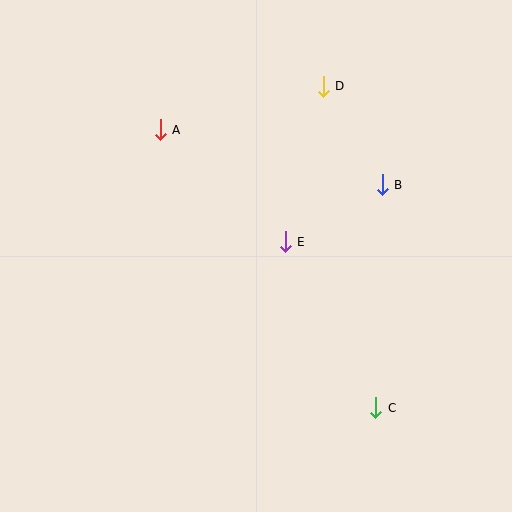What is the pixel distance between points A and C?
The distance between A and C is 352 pixels.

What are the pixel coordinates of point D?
Point D is at (323, 86).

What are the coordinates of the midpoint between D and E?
The midpoint between D and E is at (304, 164).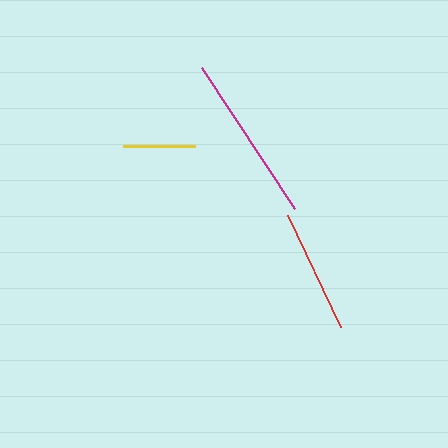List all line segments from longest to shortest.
From longest to shortest: magenta, red, yellow.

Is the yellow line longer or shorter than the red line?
The red line is longer than the yellow line.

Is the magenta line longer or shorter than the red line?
The magenta line is longer than the red line.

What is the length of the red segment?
The red segment is approximately 124 pixels long.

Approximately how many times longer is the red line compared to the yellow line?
The red line is approximately 1.7 times the length of the yellow line.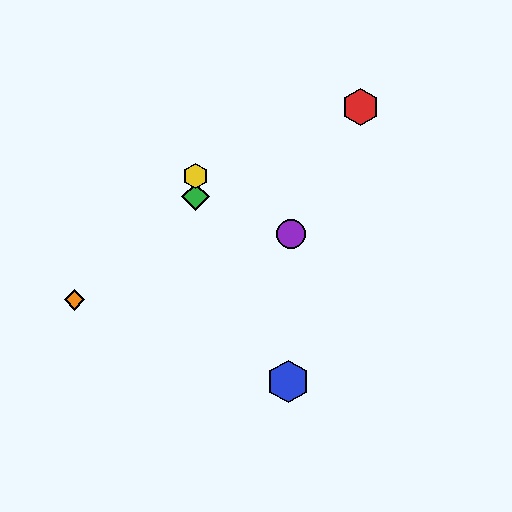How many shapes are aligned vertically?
2 shapes (the green diamond, the yellow hexagon) are aligned vertically.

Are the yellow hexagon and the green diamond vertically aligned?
Yes, both are at x≈195.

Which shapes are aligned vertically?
The green diamond, the yellow hexagon are aligned vertically.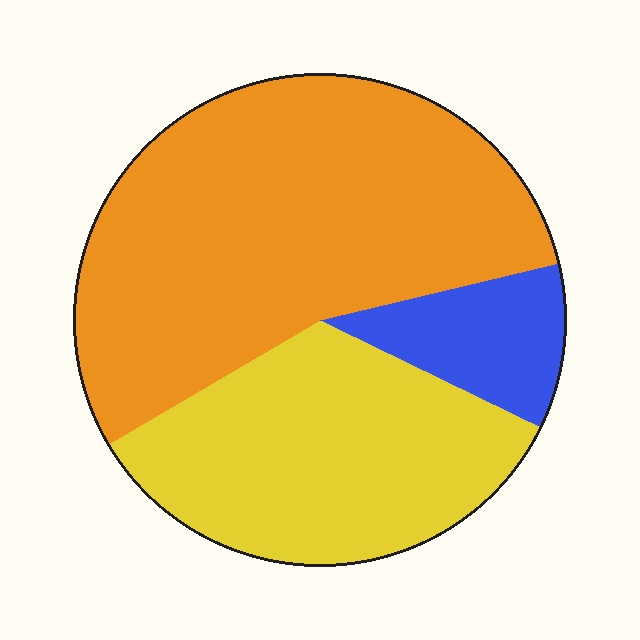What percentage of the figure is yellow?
Yellow covers roughly 35% of the figure.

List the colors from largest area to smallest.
From largest to smallest: orange, yellow, blue.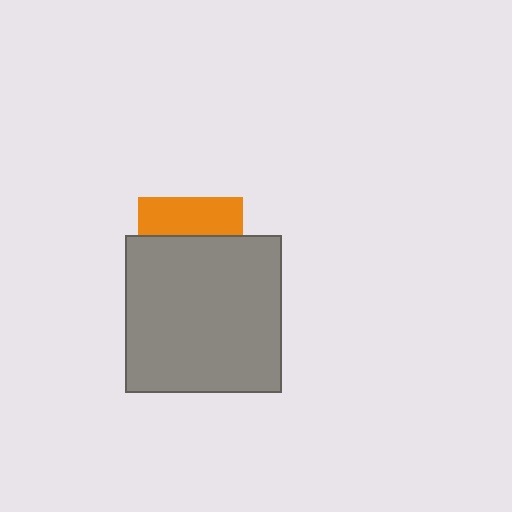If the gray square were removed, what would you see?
You would see the complete orange square.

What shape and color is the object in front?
The object in front is a gray square.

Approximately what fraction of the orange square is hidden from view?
Roughly 63% of the orange square is hidden behind the gray square.